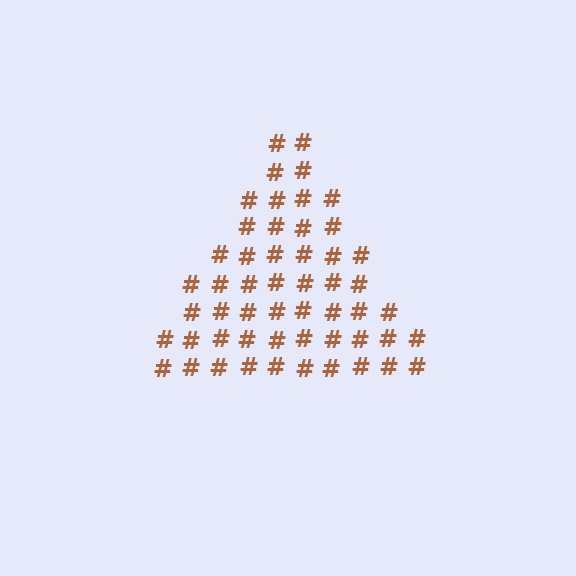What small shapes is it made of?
It is made of small hash symbols.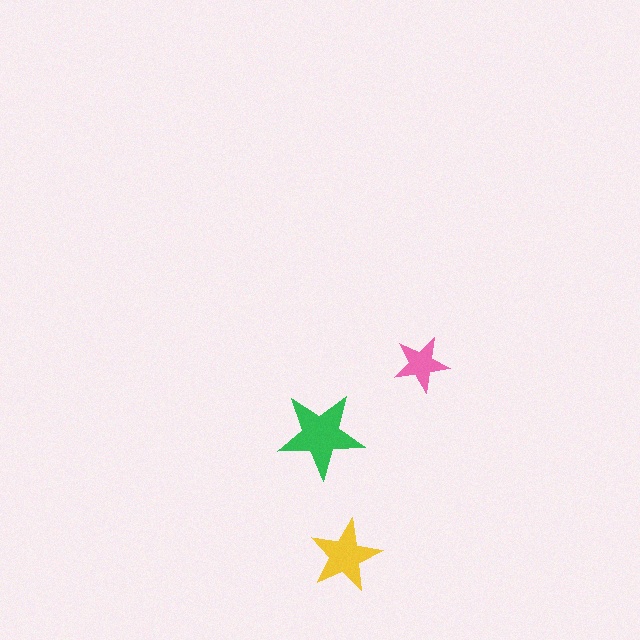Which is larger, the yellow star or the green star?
The green one.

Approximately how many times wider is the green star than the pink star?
About 1.5 times wider.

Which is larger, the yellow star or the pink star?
The yellow one.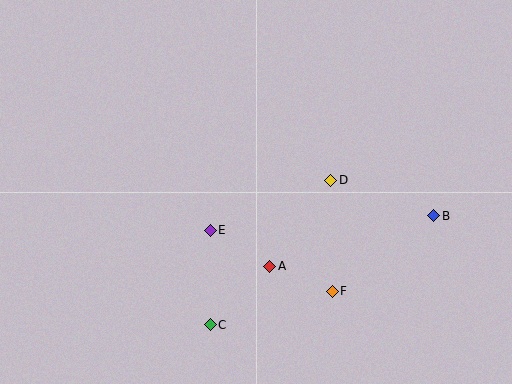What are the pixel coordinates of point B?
Point B is at (434, 216).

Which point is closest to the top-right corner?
Point B is closest to the top-right corner.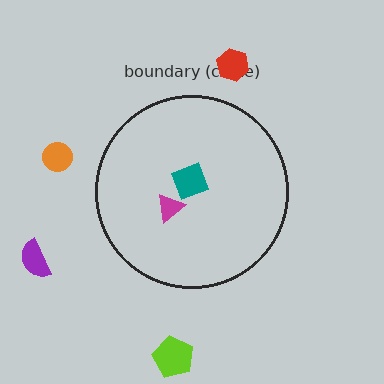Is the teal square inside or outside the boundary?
Inside.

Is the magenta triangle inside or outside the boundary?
Inside.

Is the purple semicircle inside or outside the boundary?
Outside.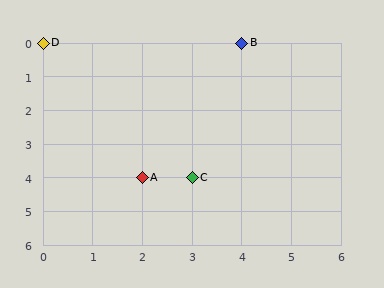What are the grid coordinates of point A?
Point A is at grid coordinates (2, 4).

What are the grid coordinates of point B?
Point B is at grid coordinates (4, 0).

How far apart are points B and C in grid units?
Points B and C are 1 column and 4 rows apart (about 4.1 grid units diagonally).